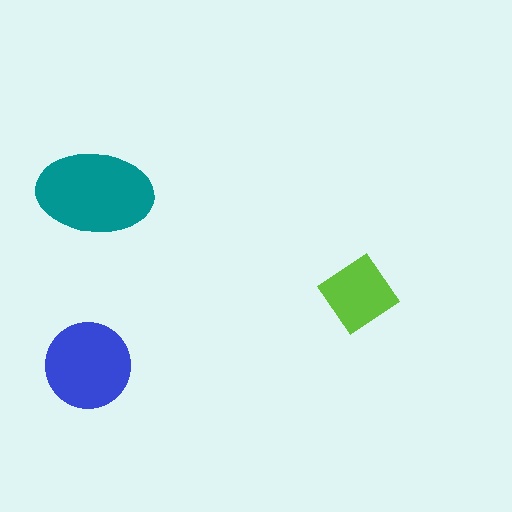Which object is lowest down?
The blue circle is bottommost.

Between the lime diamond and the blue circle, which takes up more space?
The blue circle.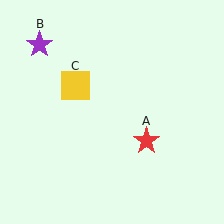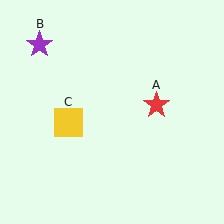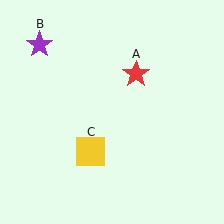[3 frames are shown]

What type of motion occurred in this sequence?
The red star (object A), yellow square (object C) rotated counterclockwise around the center of the scene.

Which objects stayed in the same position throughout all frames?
Purple star (object B) remained stationary.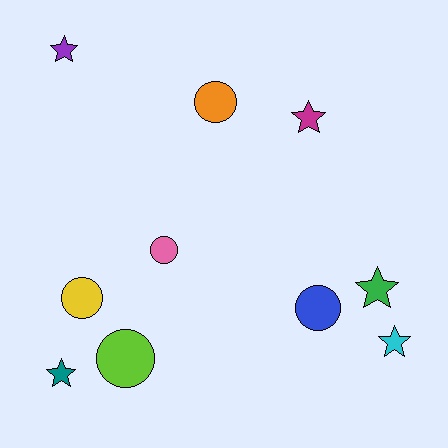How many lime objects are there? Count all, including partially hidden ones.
There is 1 lime object.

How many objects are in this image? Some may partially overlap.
There are 10 objects.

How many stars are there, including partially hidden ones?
There are 5 stars.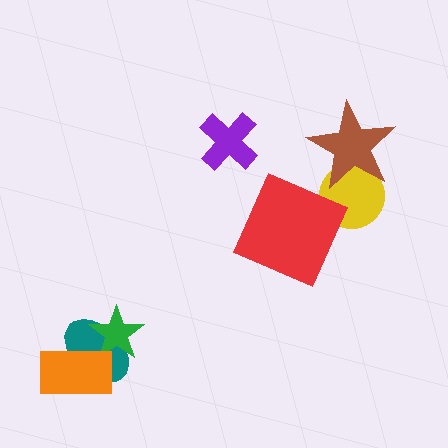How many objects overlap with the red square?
0 objects overlap with the red square.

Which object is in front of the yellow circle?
The brown star is in front of the yellow circle.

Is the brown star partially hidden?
No, no other shape covers it.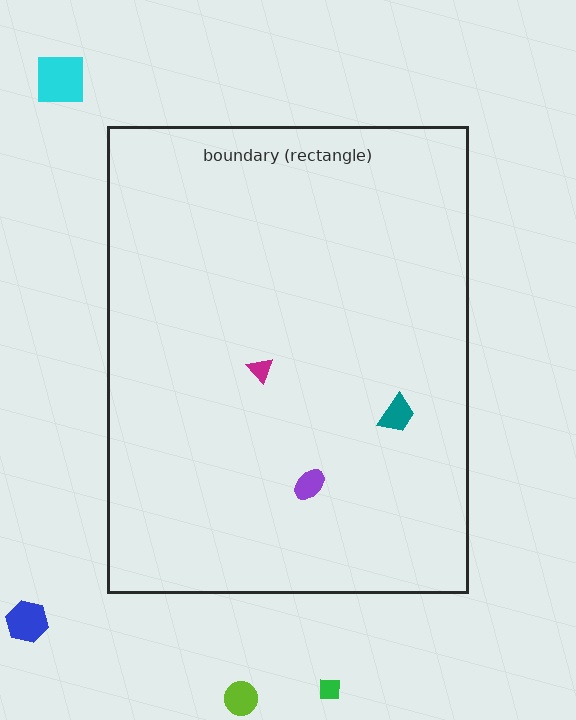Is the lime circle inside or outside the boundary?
Outside.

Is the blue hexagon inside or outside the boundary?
Outside.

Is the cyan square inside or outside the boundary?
Outside.